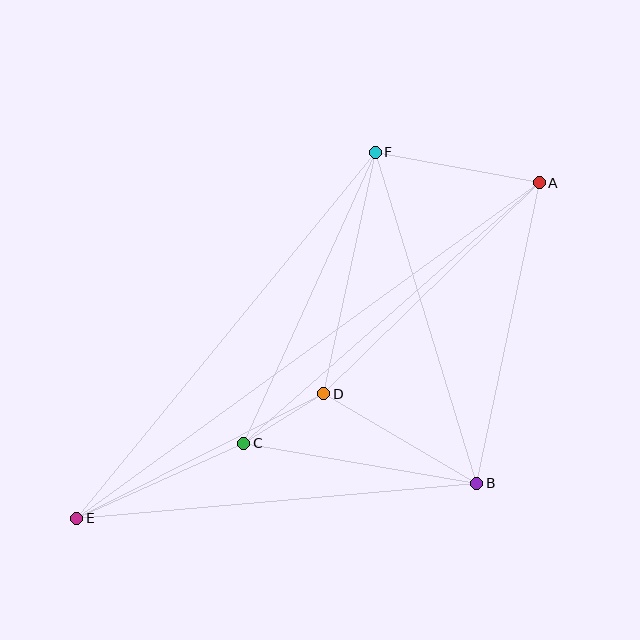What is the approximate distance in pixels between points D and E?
The distance between D and E is approximately 277 pixels.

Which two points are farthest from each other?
Points A and E are farthest from each other.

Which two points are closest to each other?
Points C and D are closest to each other.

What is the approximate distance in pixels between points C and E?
The distance between C and E is approximately 183 pixels.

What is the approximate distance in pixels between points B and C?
The distance between B and C is approximately 237 pixels.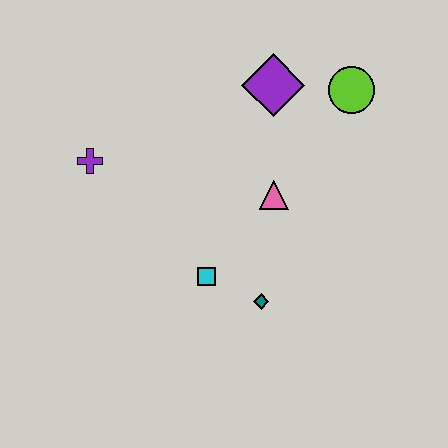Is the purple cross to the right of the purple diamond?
No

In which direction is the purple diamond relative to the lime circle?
The purple diamond is to the left of the lime circle.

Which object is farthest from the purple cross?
The lime circle is farthest from the purple cross.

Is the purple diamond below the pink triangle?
No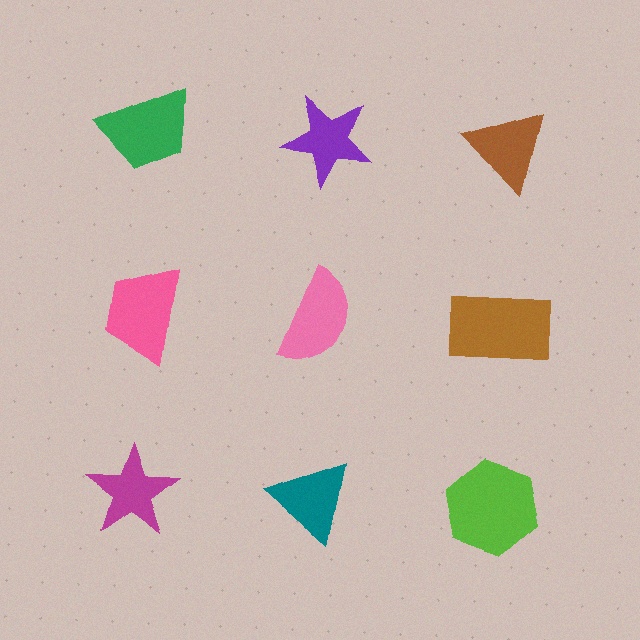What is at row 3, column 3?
A lime hexagon.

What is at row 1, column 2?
A purple star.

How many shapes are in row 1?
3 shapes.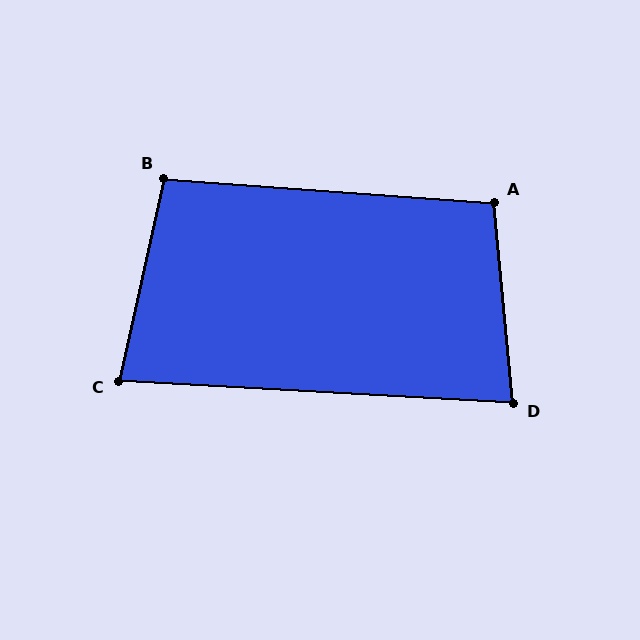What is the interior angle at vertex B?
Approximately 98 degrees (obtuse).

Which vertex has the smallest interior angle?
C, at approximately 81 degrees.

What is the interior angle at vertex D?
Approximately 82 degrees (acute).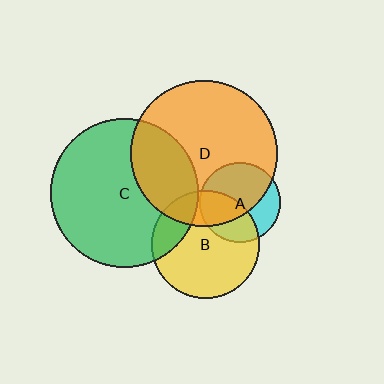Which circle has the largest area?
Circle C (green).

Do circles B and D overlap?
Yes.